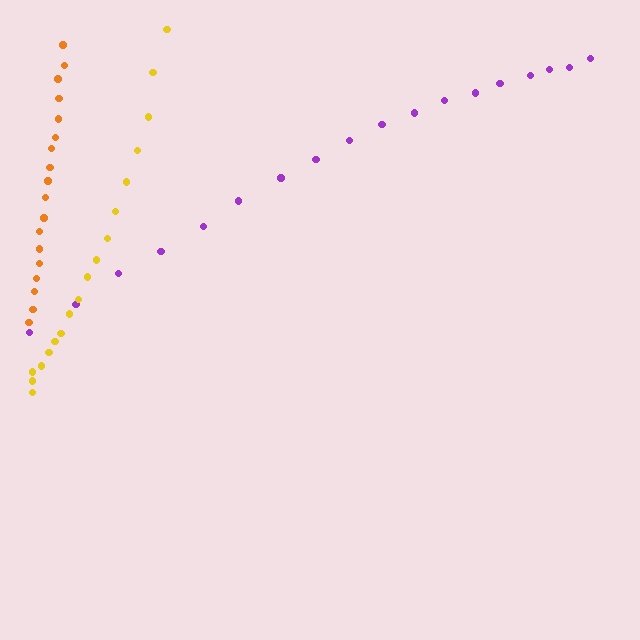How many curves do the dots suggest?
There are 3 distinct paths.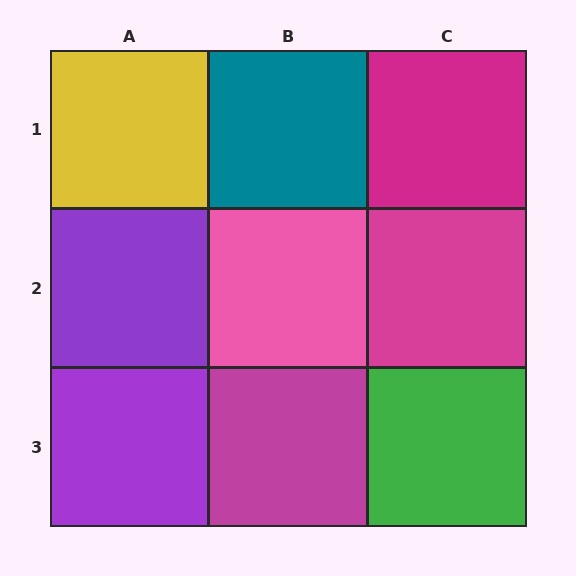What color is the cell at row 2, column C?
Magenta.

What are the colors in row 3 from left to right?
Purple, magenta, green.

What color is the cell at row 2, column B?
Pink.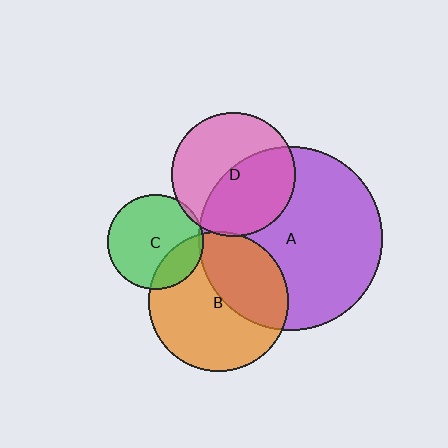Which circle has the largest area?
Circle A (purple).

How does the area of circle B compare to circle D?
Approximately 1.3 times.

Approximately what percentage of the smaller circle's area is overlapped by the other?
Approximately 40%.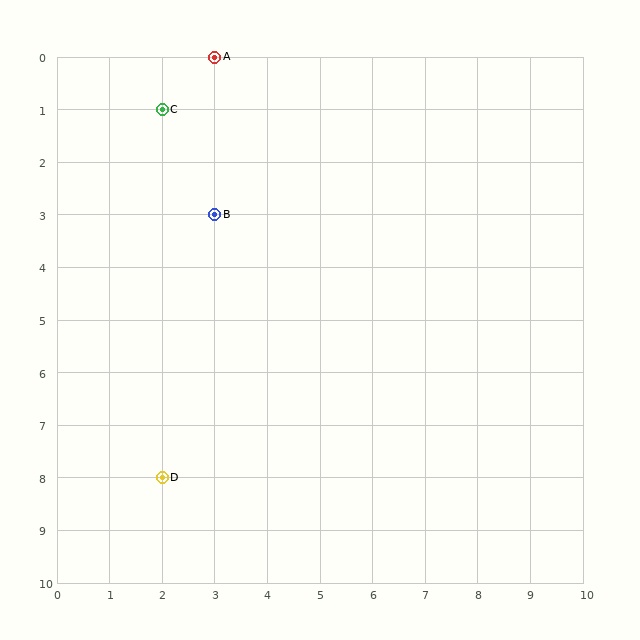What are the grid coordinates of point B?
Point B is at grid coordinates (3, 3).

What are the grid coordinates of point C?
Point C is at grid coordinates (2, 1).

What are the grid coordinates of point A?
Point A is at grid coordinates (3, 0).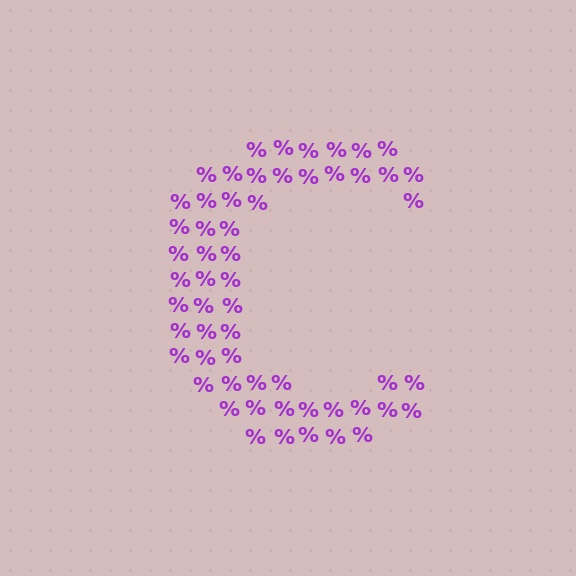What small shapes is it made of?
It is made of small percent signs.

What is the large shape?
The large shape is the letter C.